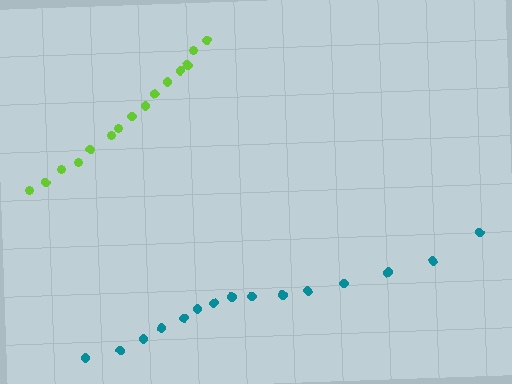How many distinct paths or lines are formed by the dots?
There are 2 distinct paths.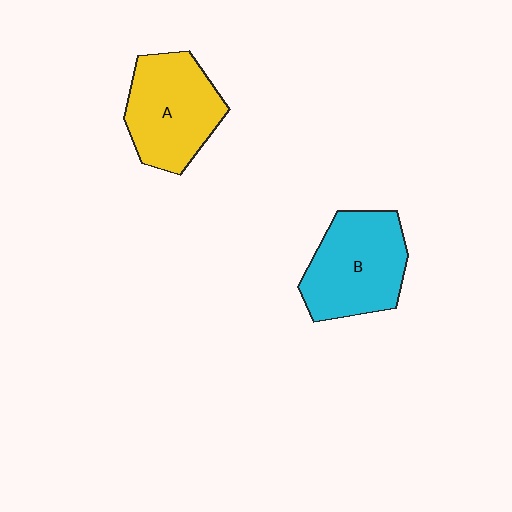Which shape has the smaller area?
Shape A (yellow).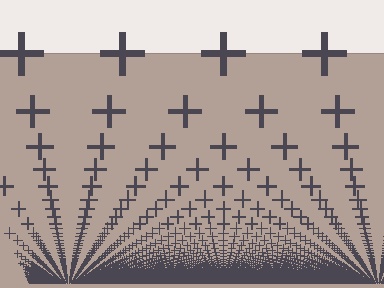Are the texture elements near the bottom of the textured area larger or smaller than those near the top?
Smaller. The gradient is inverted — elements near the bottom are smaller and denser.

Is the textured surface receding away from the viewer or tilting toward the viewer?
The surface appears to tilt toward the viewer. Texture elements get larger and sparser toward the top.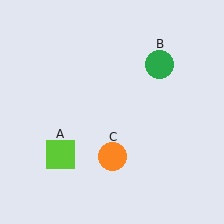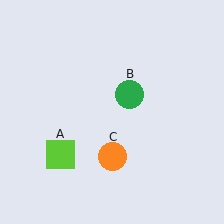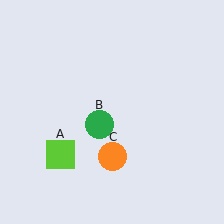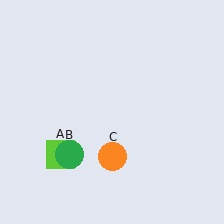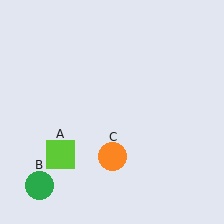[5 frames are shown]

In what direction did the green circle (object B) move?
The green circle (object B) moved down and to the left.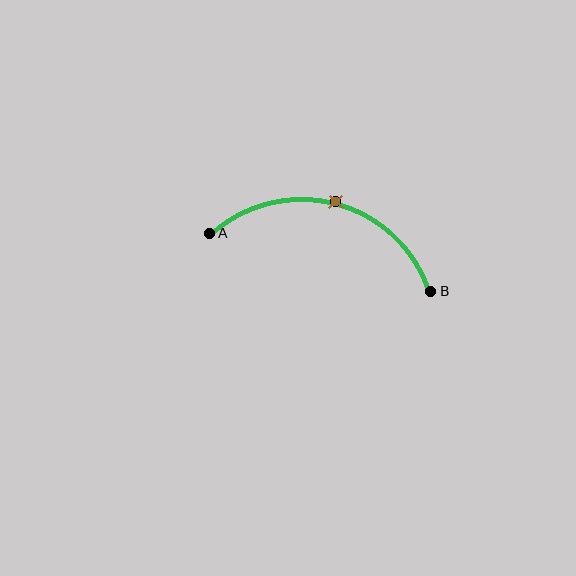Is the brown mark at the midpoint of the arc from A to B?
Yes. The brown mark lies on the arc at equal arc-length from both A and B — it is the arc midpoint.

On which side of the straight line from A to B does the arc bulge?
The arc bulges above the straight line connecting A and B.